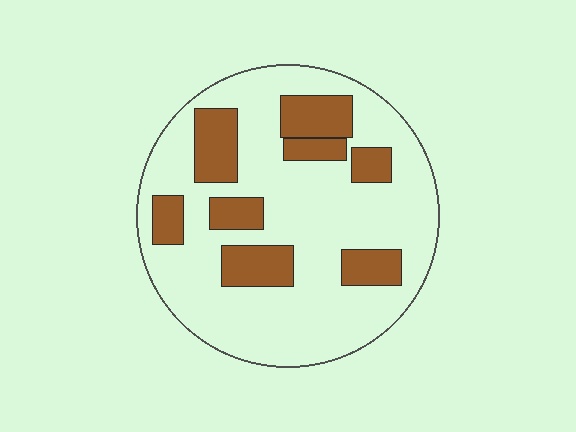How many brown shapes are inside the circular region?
8.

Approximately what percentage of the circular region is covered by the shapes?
Approximately 25%.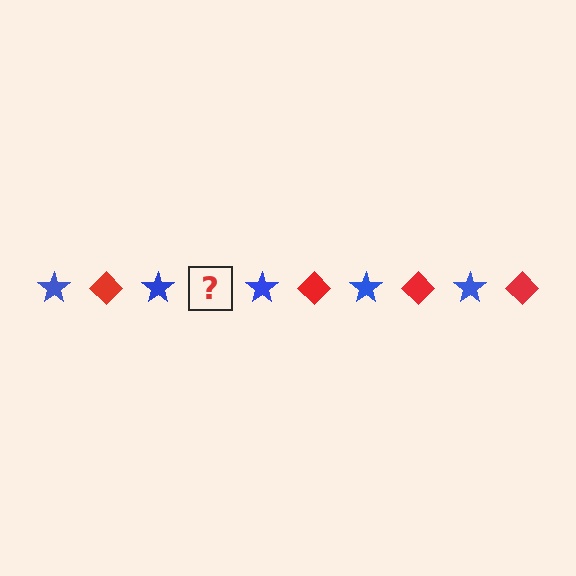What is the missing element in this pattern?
The missing element is a red diamond.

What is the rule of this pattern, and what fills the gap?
The rule is that the pattern alternates between blue star and red diamond. The gap should be filled with a red diamond.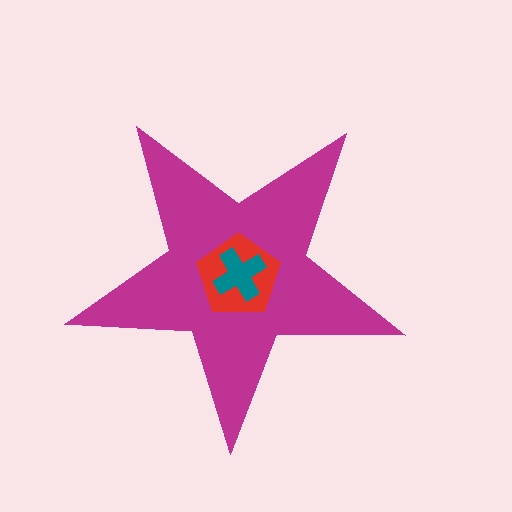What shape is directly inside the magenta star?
The red pentagon.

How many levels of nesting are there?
3.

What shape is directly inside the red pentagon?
The teal cross.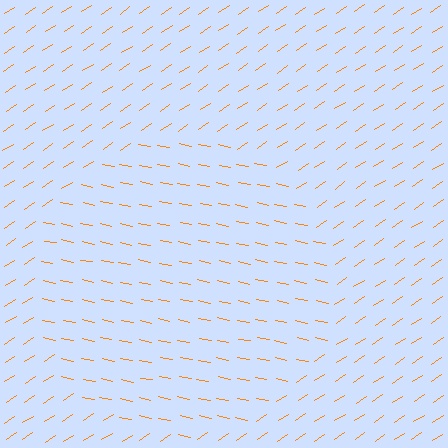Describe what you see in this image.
The image is filled with small orange line segments. A circle region in the image has lines oriented differently from the surrounding lines, creating a visible texture boundary.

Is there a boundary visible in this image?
Yes, there is a texture boundary formed by a change in line orientation.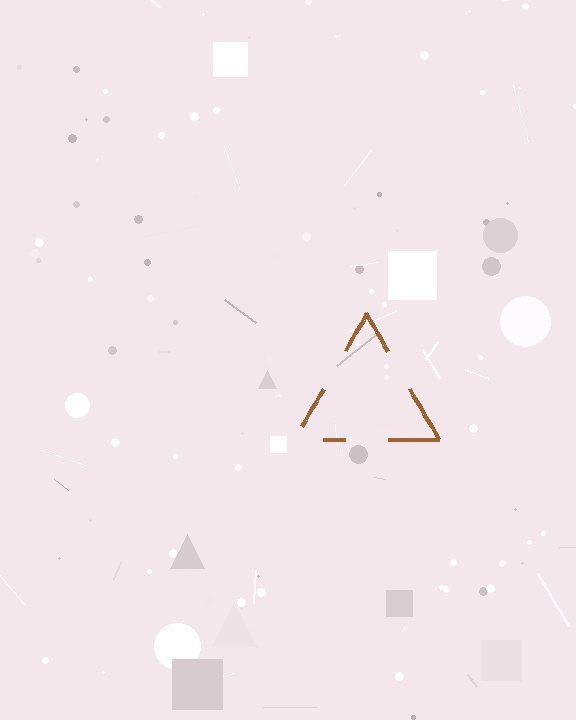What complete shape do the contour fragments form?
The contour fragments form a triangle.